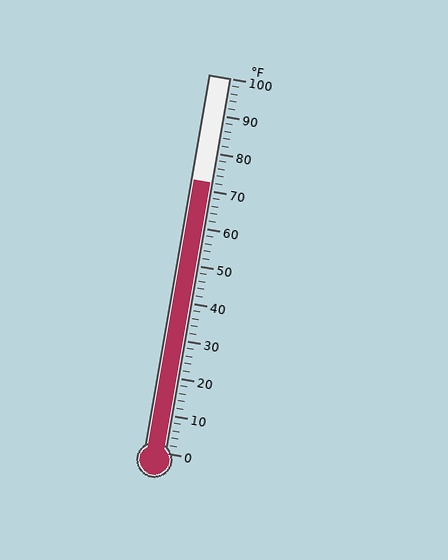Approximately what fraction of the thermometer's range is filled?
The thermometer is filled to approximately 70% of its range.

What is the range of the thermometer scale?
The thermometer scale ranges from 0°F to 100°F.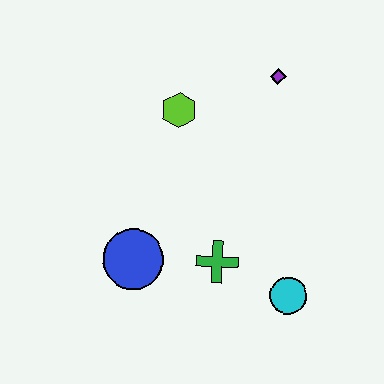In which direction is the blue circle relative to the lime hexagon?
The blue circle is below the lime hexagon.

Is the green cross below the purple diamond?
Yes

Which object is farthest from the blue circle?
The purple diamond is farthest from the blue circle.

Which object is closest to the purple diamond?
The lime hexagon is closest to the purple diamond.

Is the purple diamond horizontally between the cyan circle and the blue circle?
Yes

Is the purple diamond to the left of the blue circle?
No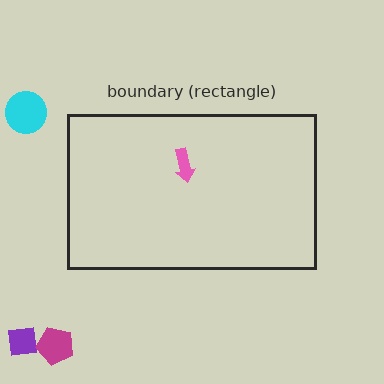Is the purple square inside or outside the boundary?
Outside.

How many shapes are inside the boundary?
1 inside, 3 outside.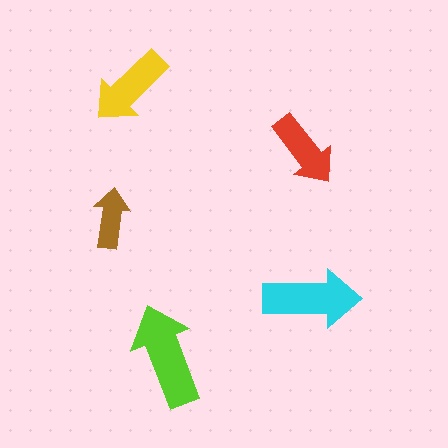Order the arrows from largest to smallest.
the lime one, the cyan one, the yellow one, the red one, the brown one.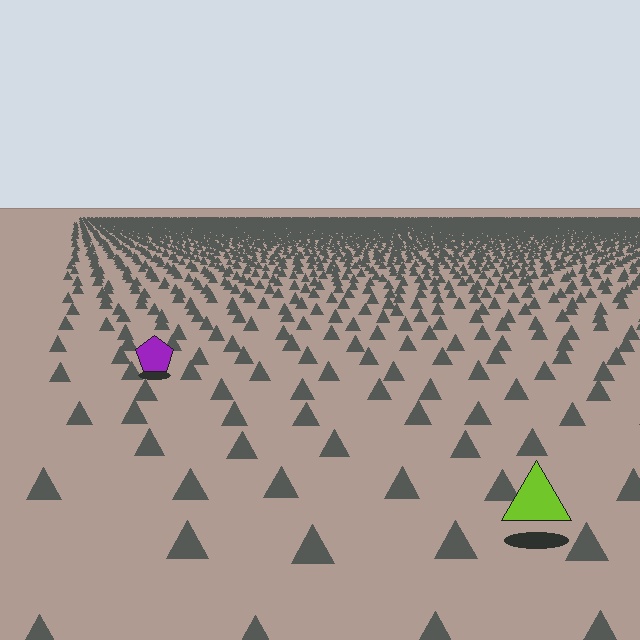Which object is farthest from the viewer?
The purple pentagon is farthest from the viewer. It appears smaller and the ground texture around it is denser.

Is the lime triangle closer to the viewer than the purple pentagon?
Yes. The lime triangle is closer — you can tell from the texture gradient: the ground texture is coarser near it.